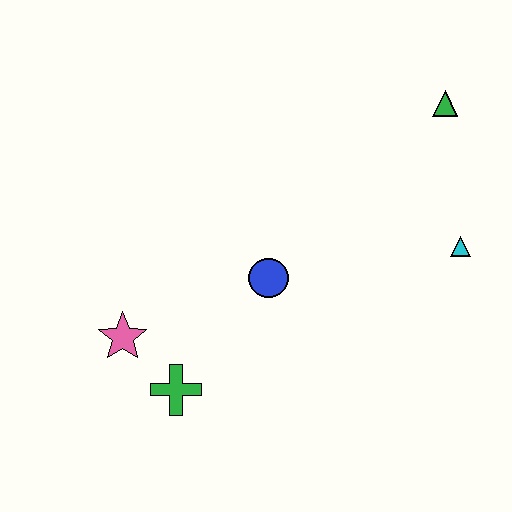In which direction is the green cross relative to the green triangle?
The green cross is below the green triangle.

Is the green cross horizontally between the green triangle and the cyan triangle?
No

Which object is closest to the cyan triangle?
The green triangle is closest to the cyan triangle.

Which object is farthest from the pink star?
The green triangle is farthest from the pink star.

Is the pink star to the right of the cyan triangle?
No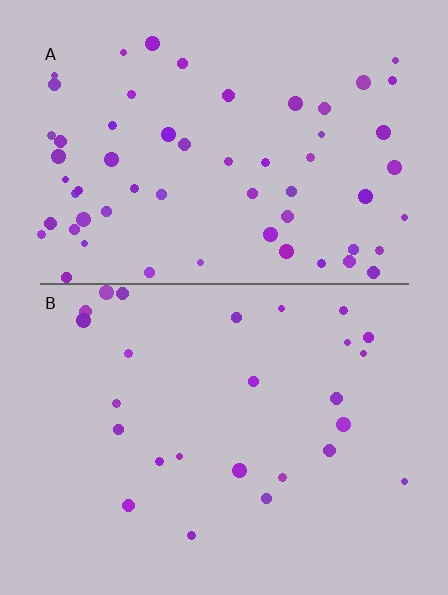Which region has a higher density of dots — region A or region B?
A (the top).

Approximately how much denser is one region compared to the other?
Approximately 2.3× — region A over region B.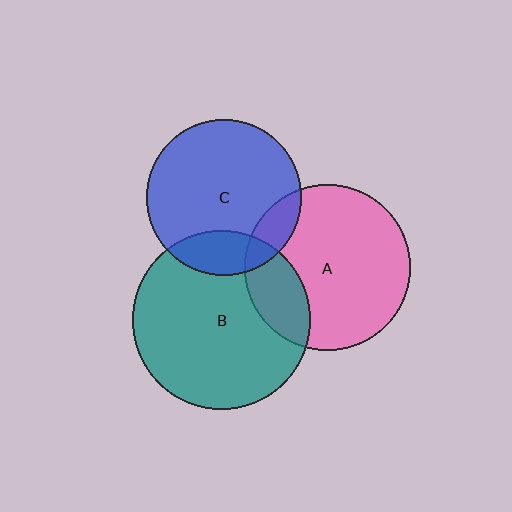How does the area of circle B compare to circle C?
Approximately 1.3 times.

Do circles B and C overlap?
Yes.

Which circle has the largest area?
Circle B (teal).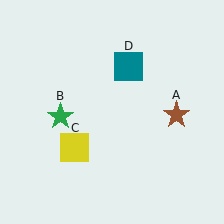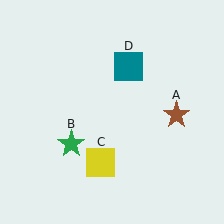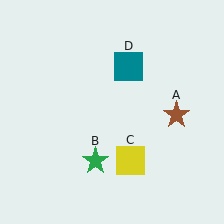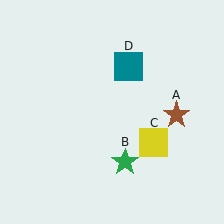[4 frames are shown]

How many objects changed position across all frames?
2 objects changed position: green star (object B), yellow square (object C).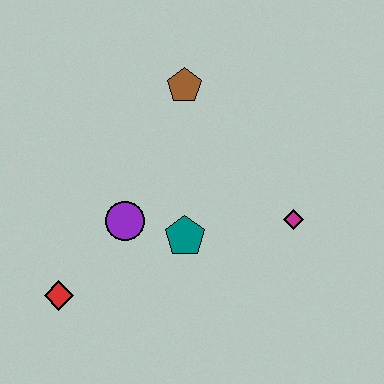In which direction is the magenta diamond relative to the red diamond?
The magenta diamond is to the right of the red diamond.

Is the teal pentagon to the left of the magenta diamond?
Yes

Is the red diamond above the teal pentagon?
No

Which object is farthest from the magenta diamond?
The red diamond is farthest from the magenta diamond.